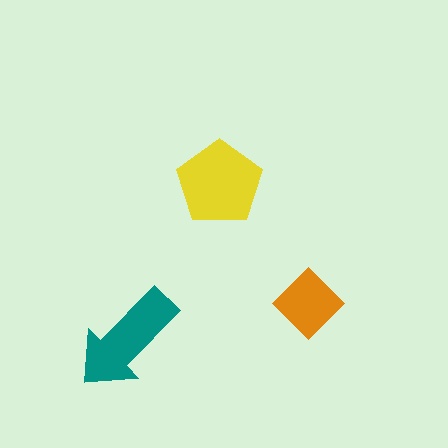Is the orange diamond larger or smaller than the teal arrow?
Smaller.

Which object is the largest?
The yellow pentagon.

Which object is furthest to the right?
The orange diamond is rightmost.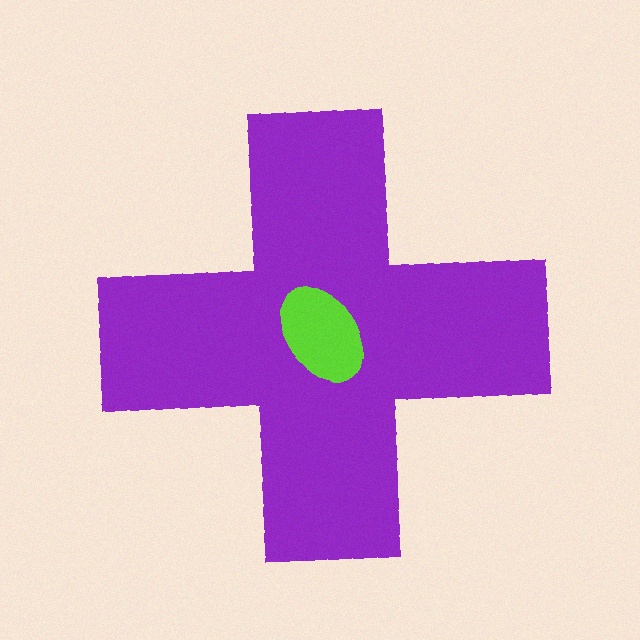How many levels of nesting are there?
2.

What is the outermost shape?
The purple cross.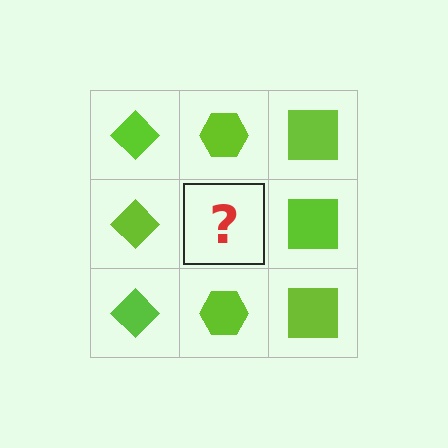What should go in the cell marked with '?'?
The missing cell should contain a lime hexagon.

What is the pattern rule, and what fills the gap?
The rule is that each column has a consistent shape. The gap should be filled with a lime hexagon.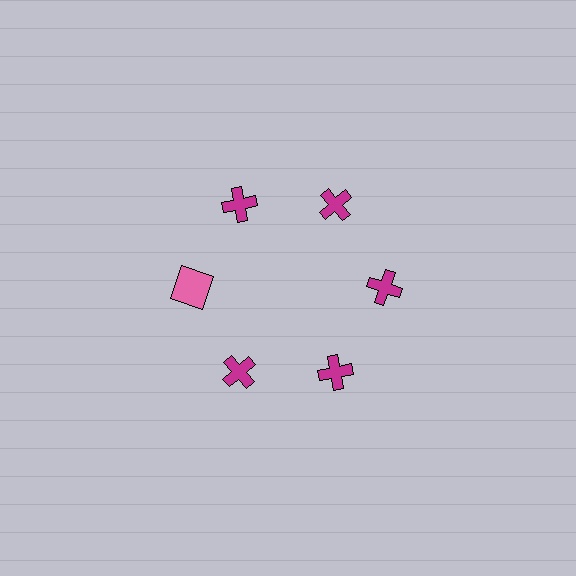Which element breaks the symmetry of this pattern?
The pink square at roughly the 9 o'clock position breaks the symmetry. All other shapes are magenta crosses.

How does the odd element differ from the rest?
It differs in both color (pink instead of magenta) and shape (square instead of cross).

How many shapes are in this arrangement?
There are 6 shapes arranged in a ring pattern.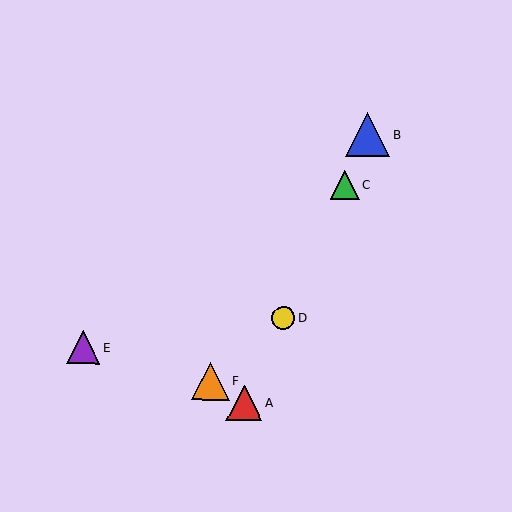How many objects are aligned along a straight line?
4 objects (A, B, C, D) are aligned along a straight line.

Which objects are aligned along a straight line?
Objects A, B, C, D are aligned along a straight line.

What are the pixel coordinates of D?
Object D is at (283, 318).